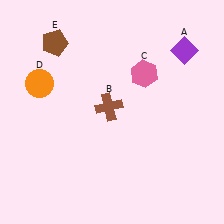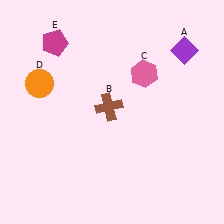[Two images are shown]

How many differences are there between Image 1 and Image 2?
There is 1 difference between the two images.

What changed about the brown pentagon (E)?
In Image 1, E is brown. In Image 2, it changed to magenta.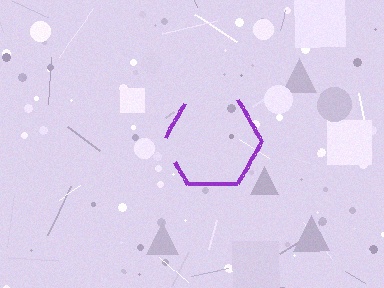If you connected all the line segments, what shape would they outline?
They would outline a hexagon.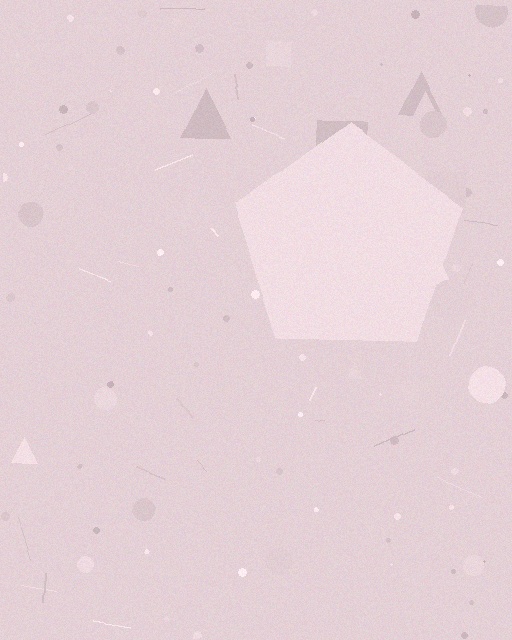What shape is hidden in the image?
A pentagon is hidden in the image.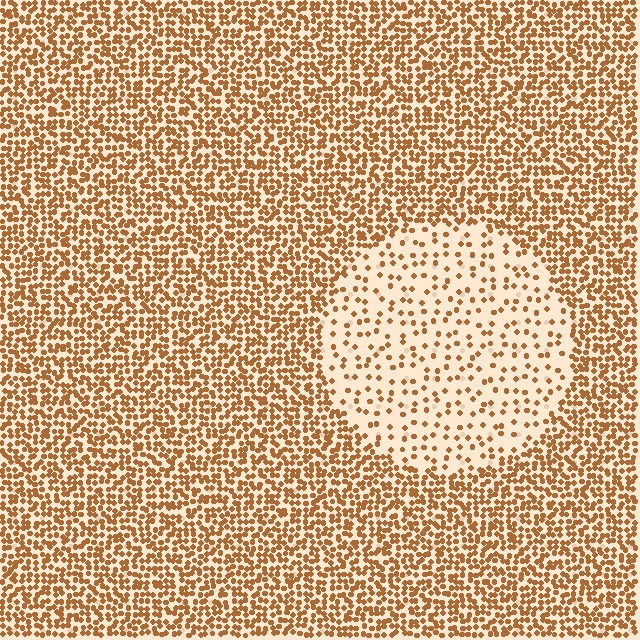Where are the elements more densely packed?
The elements are more densely packed outside the circle boundary.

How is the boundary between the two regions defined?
The boundary is defined by a change in element density (approximately 3.0x ratio). All elements are the same color, size, and shape.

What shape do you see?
I see a circle.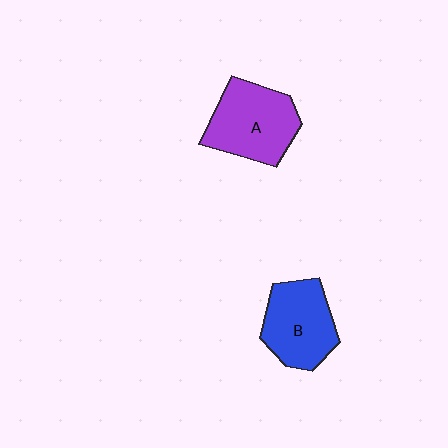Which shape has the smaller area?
Shape B (blue).